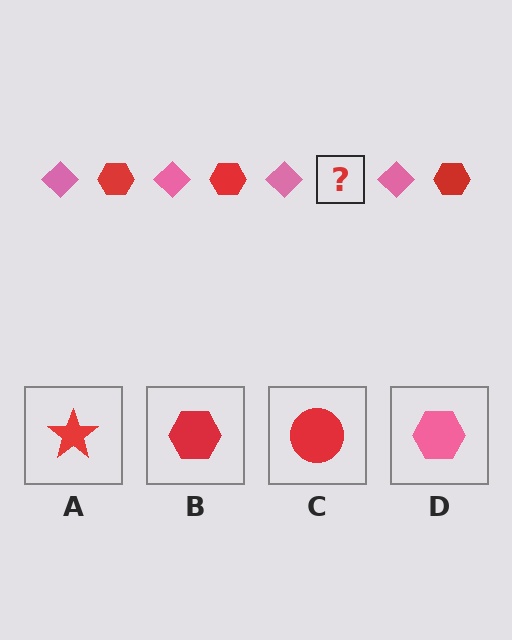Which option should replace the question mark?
Option B.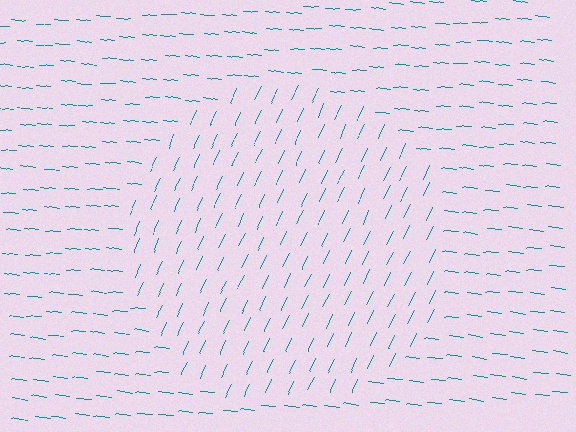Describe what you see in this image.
The image is filled with small teal line segments. A circle region in the image has lines oriented differently from the surrounding lines, creating a visible texture boundary.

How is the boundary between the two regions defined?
The boundary is defined purely by a change in line orientation (approximately 71 degrees difference). All lines are the same color and thickness.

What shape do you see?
I see a circle.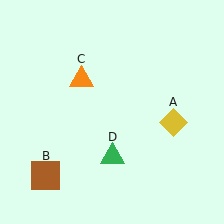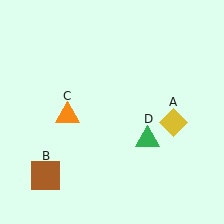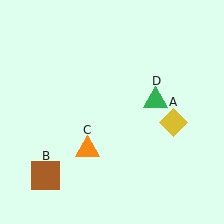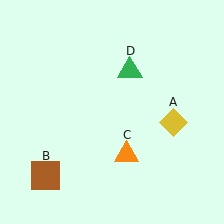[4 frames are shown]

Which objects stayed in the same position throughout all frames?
Yellow diamond (object A) and brown square (object B) remained stationary.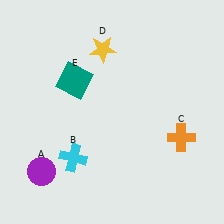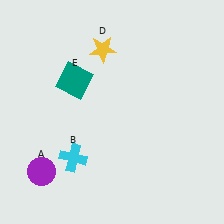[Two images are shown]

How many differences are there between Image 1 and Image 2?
There is 1 difference between the two images.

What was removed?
The orange cross (C) was removed in Image 2.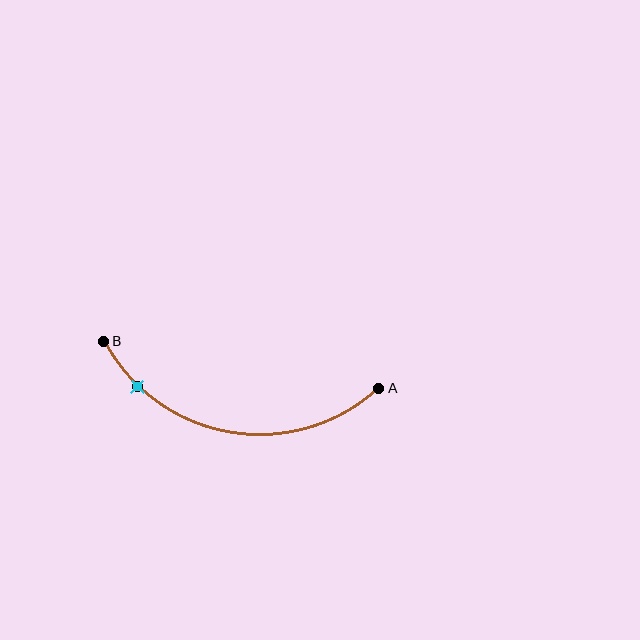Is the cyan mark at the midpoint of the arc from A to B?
No. The cyan mark lies on the arc but is closer to endpoint B. The arc midpoint would be at the point on the curve equidistant along the arc from both A and B.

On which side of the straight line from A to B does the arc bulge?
The arc bulges below the straight line connecting A and B.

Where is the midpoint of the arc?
The arc midpoint is the point on the curve farthest from the straight line joining A and B. It sits below that line.